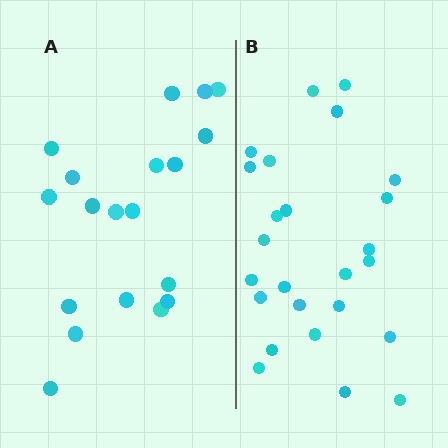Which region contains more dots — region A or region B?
Region B (the right region) has more dots.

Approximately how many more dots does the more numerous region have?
Region B has about 6 more dots than region A.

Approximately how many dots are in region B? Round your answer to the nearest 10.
About 20 dots. (The exact count is 25, which rounds to 20.)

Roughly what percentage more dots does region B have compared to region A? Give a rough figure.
About 30% more.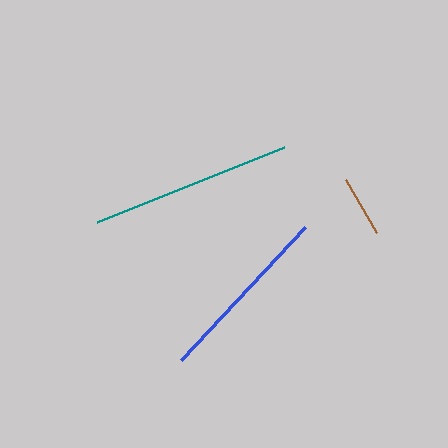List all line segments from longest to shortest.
From longest to shortest: teal, blue, brown.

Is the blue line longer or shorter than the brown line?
The blue line is longer than the brown line.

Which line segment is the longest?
The teal line is the longest at approximately 201 pixels.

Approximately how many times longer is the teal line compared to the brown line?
The teal line is approximately 3.3 times the length of the brown line.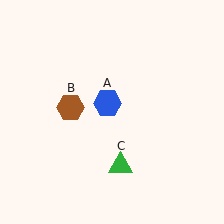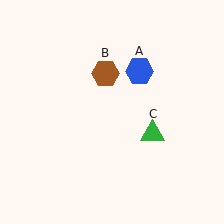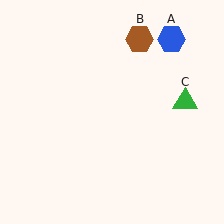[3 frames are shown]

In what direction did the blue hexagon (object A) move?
The blue hexagon (object A) moved up and to the right.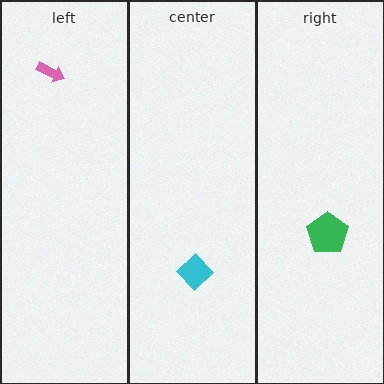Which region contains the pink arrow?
The left region.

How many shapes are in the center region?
1.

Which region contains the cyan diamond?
The center region.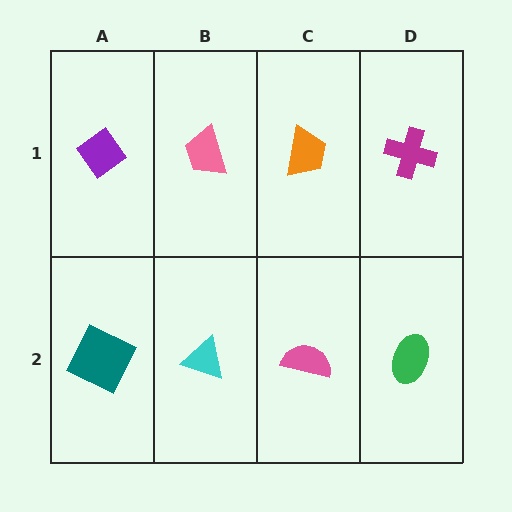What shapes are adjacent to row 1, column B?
A cyan triangle (row 2, column B), a purple diamond (row 1, column A), an orange trapezoid (row 1, column C).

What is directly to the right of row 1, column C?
A magenta cross.